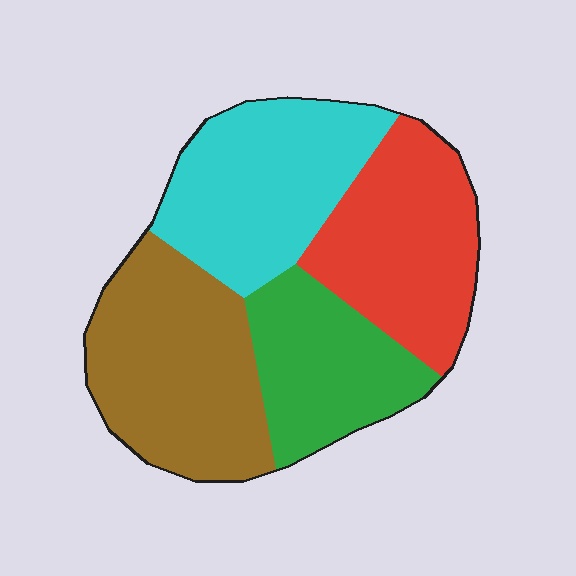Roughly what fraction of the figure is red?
Red covers 25% of the figure.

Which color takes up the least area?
Green, at roughly 20%.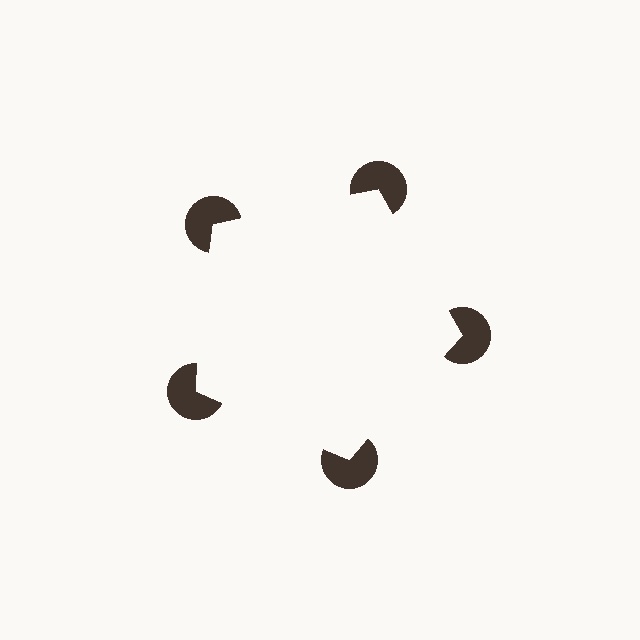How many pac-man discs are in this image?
There are 5 — one at each vertex of the illusory pentagon.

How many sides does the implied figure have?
5 sides.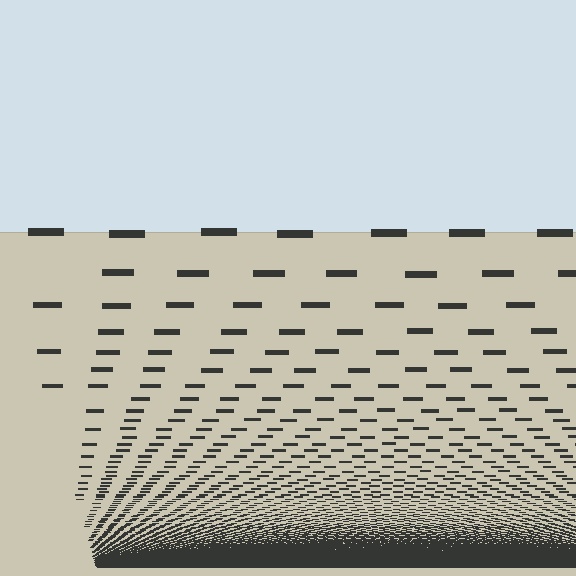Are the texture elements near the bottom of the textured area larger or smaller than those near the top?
Smaller. The gradient is inverted — elements near the bottom are smaller and denser.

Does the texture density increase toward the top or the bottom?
Density increases toward the bottom.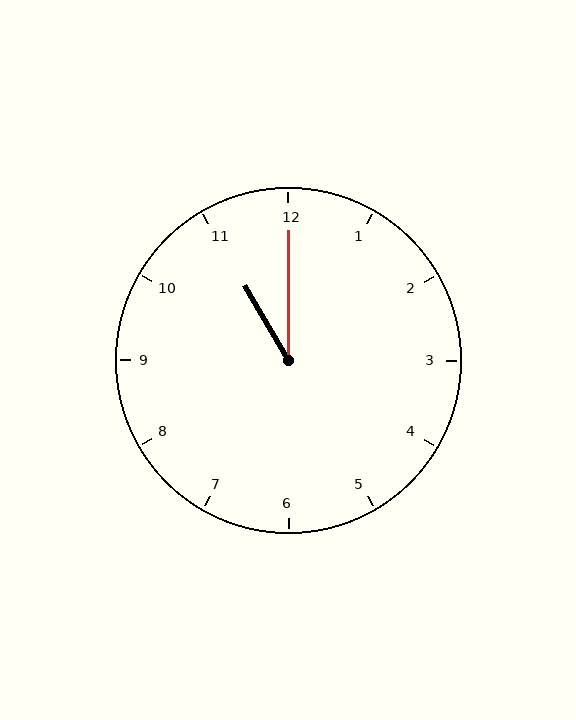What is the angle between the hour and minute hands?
Approximately 30 degrees.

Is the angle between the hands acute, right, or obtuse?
It is acute.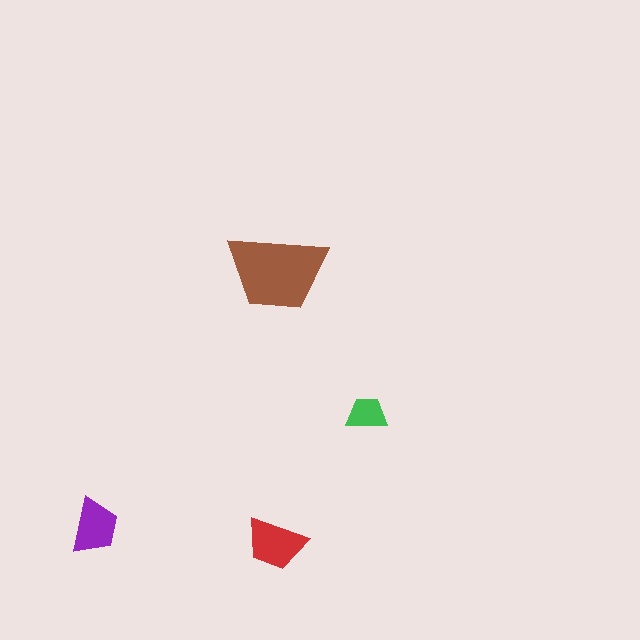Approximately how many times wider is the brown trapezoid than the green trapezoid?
About 2.5 times wider.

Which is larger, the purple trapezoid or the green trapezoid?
The purple one.